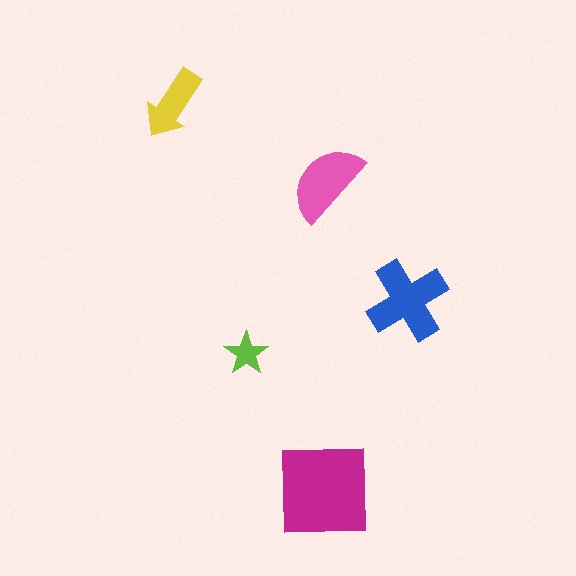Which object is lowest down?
The magenta square is bottommost.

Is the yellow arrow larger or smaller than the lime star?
Larger.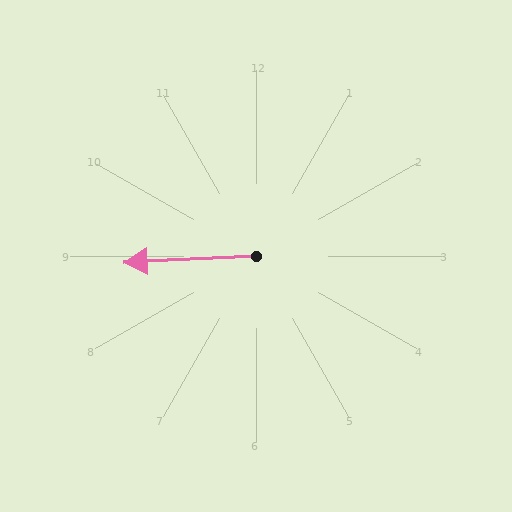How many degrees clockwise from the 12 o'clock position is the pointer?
Approximately 267 degrees.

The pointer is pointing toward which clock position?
Roughly 9 o'clock.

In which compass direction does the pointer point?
West.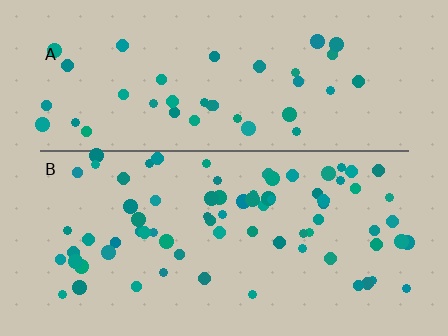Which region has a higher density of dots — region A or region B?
B (the bottom).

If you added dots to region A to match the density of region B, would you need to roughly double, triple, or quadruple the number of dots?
Approximately double.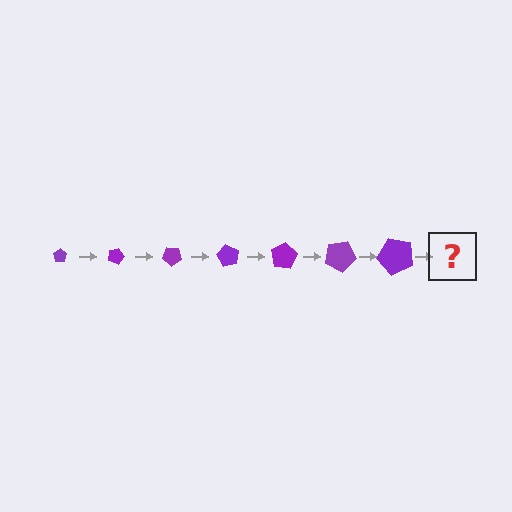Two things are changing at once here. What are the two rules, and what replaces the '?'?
The two rules are that the pentagon grows larger each step and it rotates 20 degrees each step. The '?' should be a pentagon, larger than the previous one and rotated 140 degrees from the start.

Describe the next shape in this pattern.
It should be a pentagon, larger than the previous one and rotated 140 degrees from the start.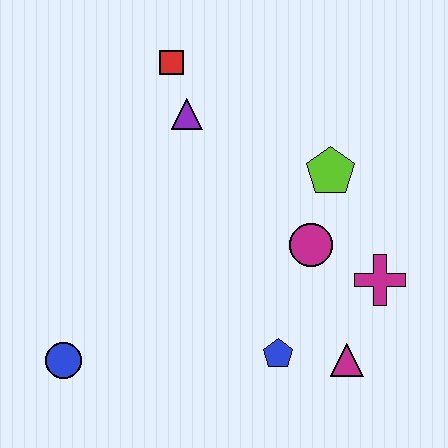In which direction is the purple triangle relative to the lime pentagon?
The purple triangle is to the left of the lime pentagon.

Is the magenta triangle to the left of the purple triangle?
No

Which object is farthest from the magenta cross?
The blue circle is farthest from the magenta cross.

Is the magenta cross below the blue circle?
No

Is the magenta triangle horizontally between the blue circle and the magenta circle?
No